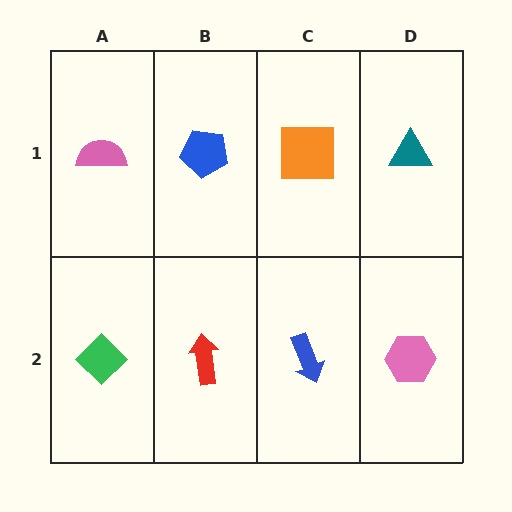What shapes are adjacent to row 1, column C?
A blue arrow (row 2, column C), a blue pentagon (row 1, column B), a teal triangle (row 1, column D).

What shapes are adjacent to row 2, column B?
A blue pentagon (row 1, column B), a green diamond (row 2, column A), a blue arrow (row 2, column C).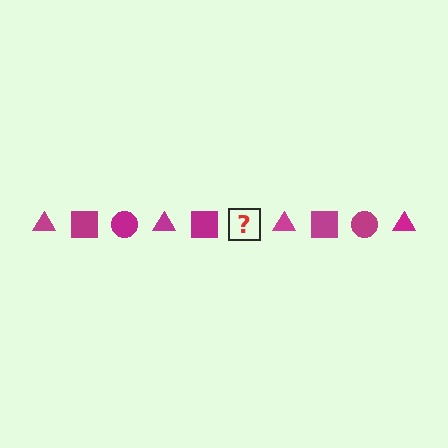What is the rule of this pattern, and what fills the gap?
The rule is that the pattern cycles through triangle, square, circle shapes in magenta. The gap should be filled with a magenta circle.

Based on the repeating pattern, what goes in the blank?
The blank should be a magenta circle.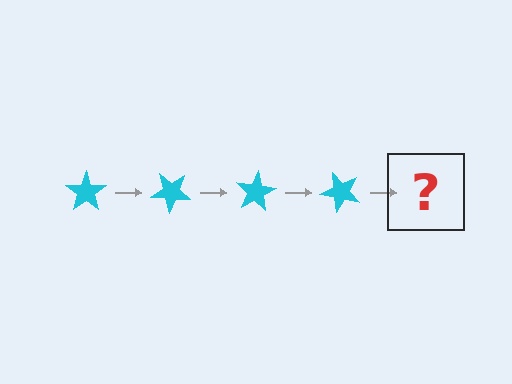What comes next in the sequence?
The next element should be a cyan star rotated 160 degrees.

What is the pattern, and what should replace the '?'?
The pattern is that the star rotates 40 degrees each step. The '?' should be a cyan star rotated 160 degrees.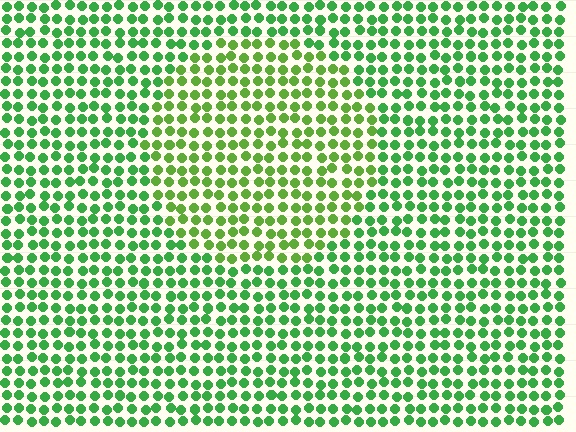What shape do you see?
I see a circle.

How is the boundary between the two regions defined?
The boundary is defined purely by a slight shift in hue (about 26 degrees). Spacing, size, and orientation are identical on both sides.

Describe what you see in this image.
The image is filled with small green elements in a uniform arrangement. A circle-shaped region is visible where the elements are tinted to a slightly different hue, forming a subtle color boundary.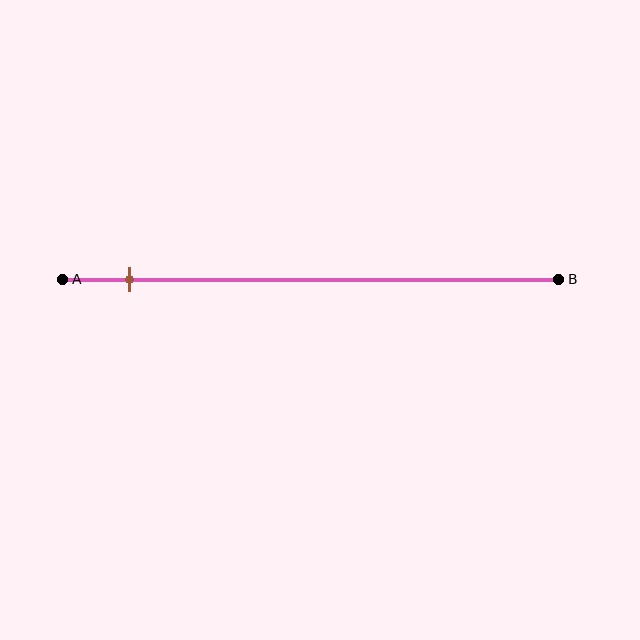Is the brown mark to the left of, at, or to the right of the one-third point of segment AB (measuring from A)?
The brown mark is to the left of the one-third point of segment AB.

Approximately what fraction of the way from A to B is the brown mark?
The brown mark is approximately 15% of the way from A to B.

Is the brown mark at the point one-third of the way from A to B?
No, the mark is at about 15% from A, not at the 33% one-third point.